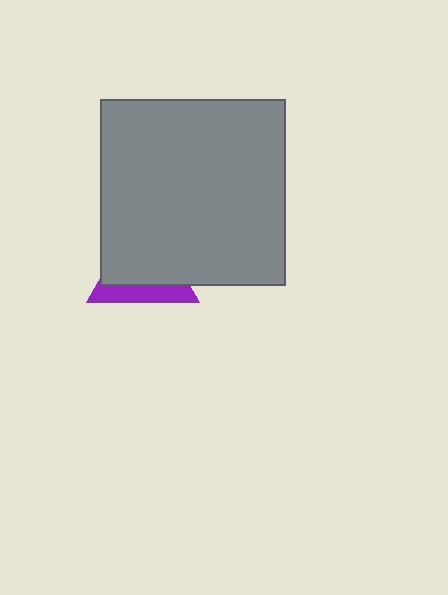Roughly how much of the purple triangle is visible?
A small part of it is visible (roughly 33%).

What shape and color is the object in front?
The object in front is a gray square.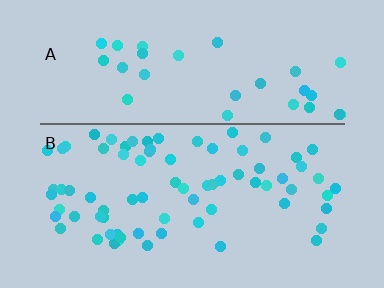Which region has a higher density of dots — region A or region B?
B (the bottom).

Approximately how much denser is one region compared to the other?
Approximately 2.2× — region B over region A.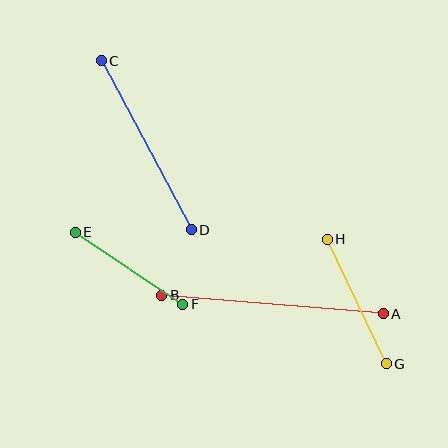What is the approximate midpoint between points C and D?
The midpoint is at approximately (146, 145) pixels.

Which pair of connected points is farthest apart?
Points A and B are farthest apart.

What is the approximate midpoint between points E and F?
The midpoint is at approximately (129, 268) pixels.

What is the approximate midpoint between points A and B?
The midpoint is at approximately (273, 304) pixels.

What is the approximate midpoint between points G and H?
The midpoint is at approximately (357, 302) pixels.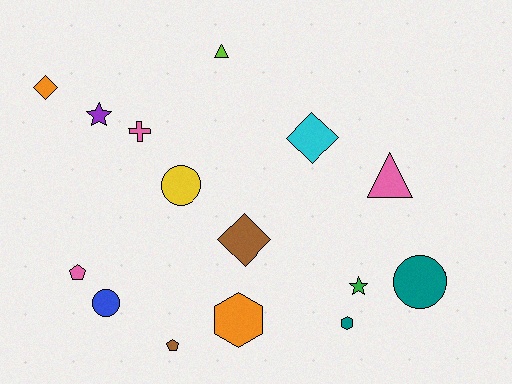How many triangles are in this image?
There are 2 triangles.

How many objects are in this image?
There are 15 objects.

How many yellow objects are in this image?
There is 1 yellow object.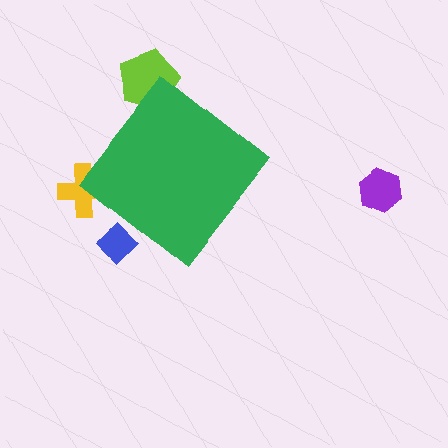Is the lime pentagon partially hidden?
Yes, the lime pentagon is partially hidden behind the green diamond.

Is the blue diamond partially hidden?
Yes, the blue diamond is partially hidden behind the green diamond.